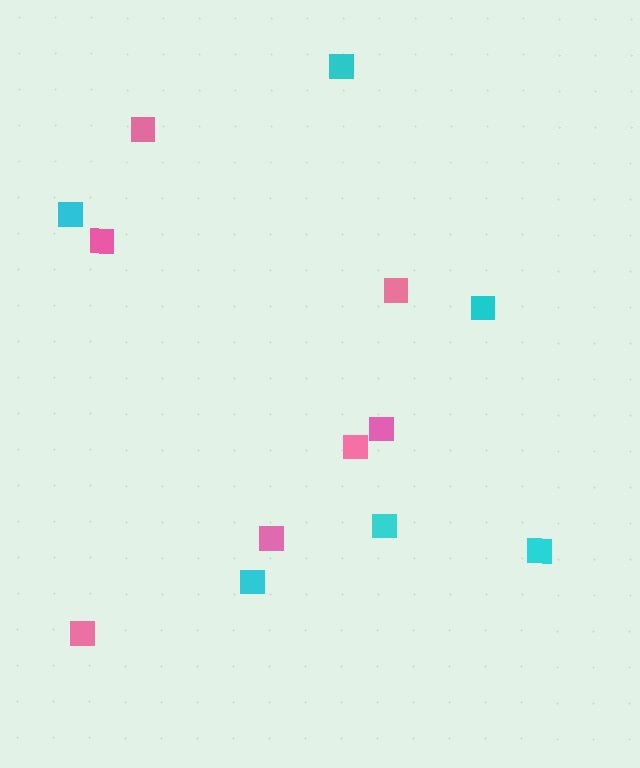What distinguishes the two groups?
There are 2 groups: one group of cyan squares (6) and one group of pink squares (7).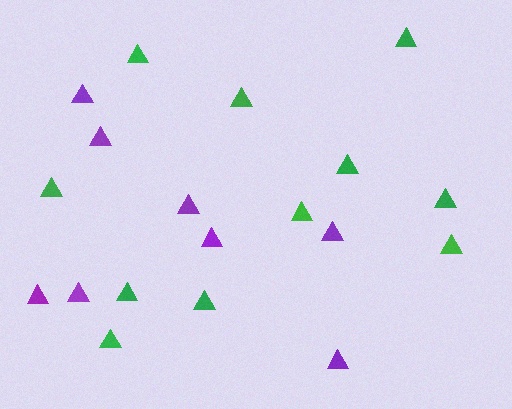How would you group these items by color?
There are 2 groups: one group of green triangles (11) and one group of purple triangles (8).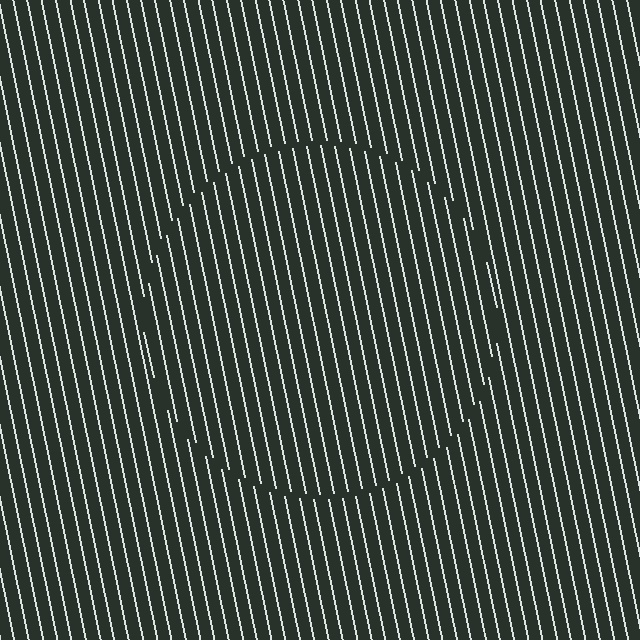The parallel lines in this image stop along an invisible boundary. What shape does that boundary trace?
An illusory circle. The interior of the shape contains the same grating, shifted by half a period — the contour is defined by the phase discontinuity where line-ends from the inner and outer gratings abut.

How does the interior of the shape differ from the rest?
The interior of the shape contains the same grating, shifted by half a period — the contour is defined by the phase discontinuity where line-ends from the inner and outer gratings abut.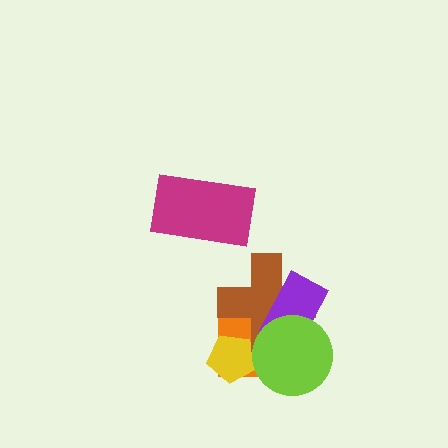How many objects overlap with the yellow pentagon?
2 objects overlap with the yellow pentagon.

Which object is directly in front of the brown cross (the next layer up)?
The purple rectangle is directly in front of the brown cross.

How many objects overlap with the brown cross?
4 objects overlap with the brown cross.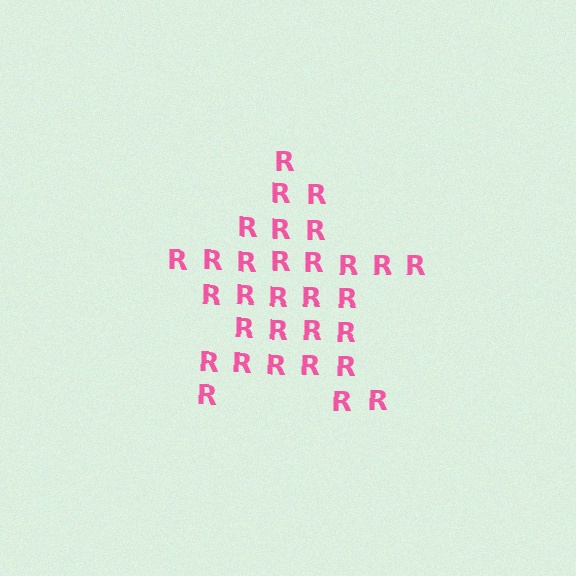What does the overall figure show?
The overall figure shows a star.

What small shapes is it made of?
It is made of small letter R's.